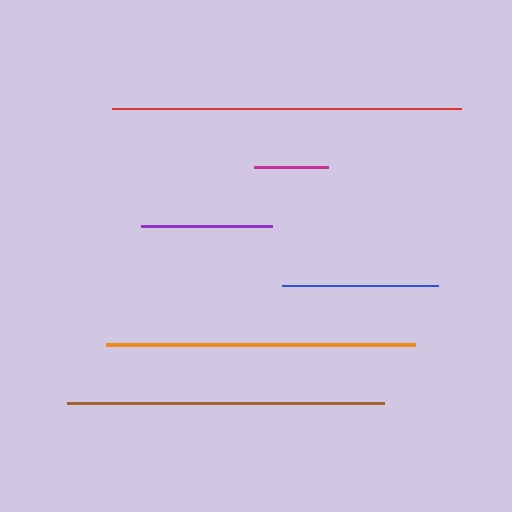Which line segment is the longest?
The red line is the longest at approximately 349 pixels.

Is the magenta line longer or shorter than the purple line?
The purple line is longer than the magenta line.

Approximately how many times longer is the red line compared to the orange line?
The red line is approximately 1.1 times the length of the orange line.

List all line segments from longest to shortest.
From longest to shortest: red, brown, orange, blue, purple, magenta.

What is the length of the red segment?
The red segment is approximately 349 pixels long.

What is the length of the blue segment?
The blue segment is approximately 156 pixels long.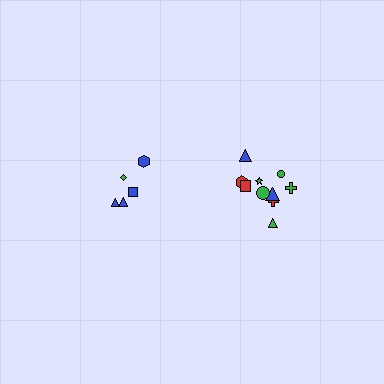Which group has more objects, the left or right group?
The right group.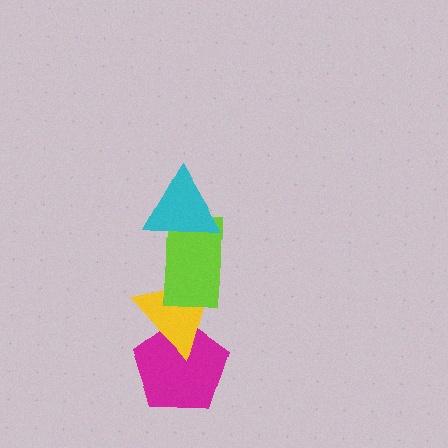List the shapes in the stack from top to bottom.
From top to bottom: the cyan triangle, the lime rectangle, the yellow triangle, the magenta pentagon.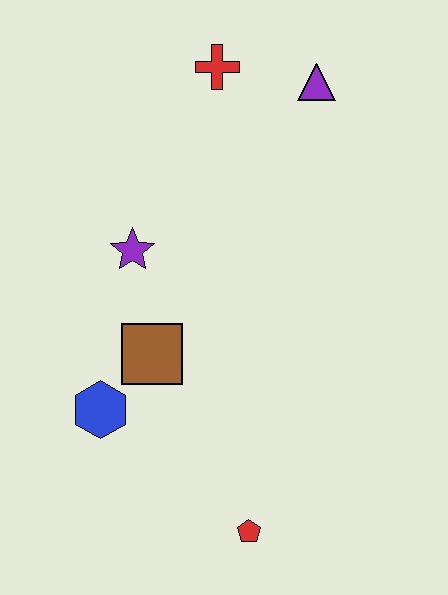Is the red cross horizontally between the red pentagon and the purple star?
Yes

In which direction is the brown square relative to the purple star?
The brown square is below the purple star.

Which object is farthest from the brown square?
The purple triangle is farthest from the brown square.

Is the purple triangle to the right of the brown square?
Yes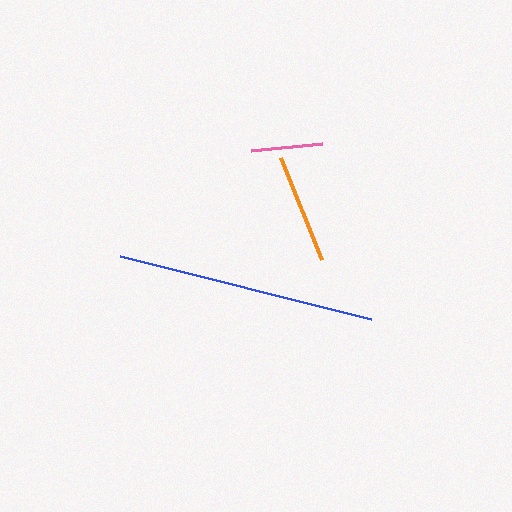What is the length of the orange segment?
The orange segment is approximately 110 pixels long.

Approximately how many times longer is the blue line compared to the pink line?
The blue line is approximately 3.6 times the length of the pink line.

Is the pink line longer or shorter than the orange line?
The orange line is longer than the pink line.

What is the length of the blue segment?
The blue segment is approximately 258 pixels long.